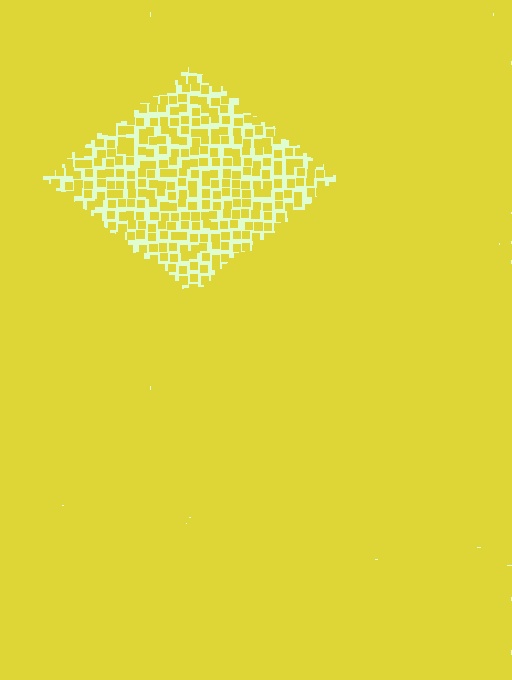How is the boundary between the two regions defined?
The boundary is defined by a change in element density (approximately 3.0x ratio). All elements are the same color, size, and shape.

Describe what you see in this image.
The image contains small yellow elements arranged at two different densities. A diamond-shaped region is visible where the elements are less densely packed than the surrounding area.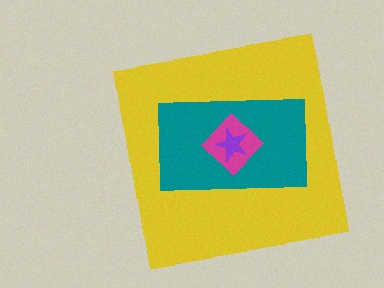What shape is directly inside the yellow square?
The teal rectangle.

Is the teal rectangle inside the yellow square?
Yes.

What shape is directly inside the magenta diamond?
The purple star.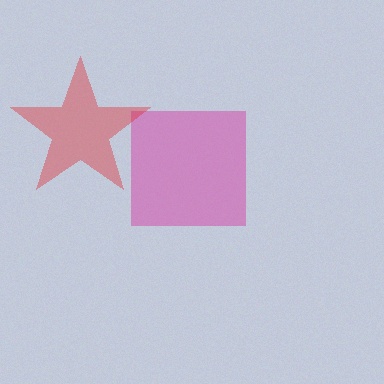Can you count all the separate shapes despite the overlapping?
Yes, there are 2 separate shapes.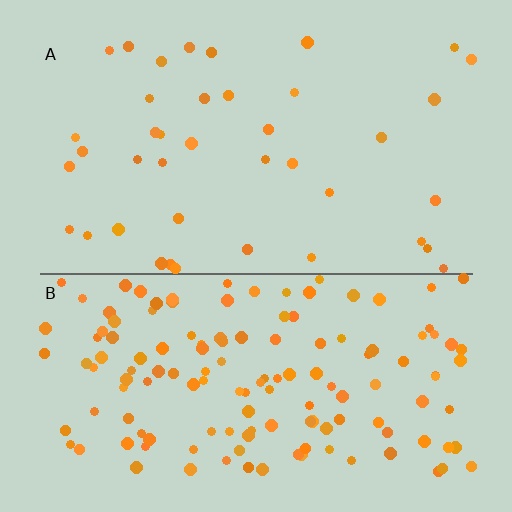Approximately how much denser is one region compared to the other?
Approximately 3.5× — region B over region A.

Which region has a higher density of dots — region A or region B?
B (the bottom).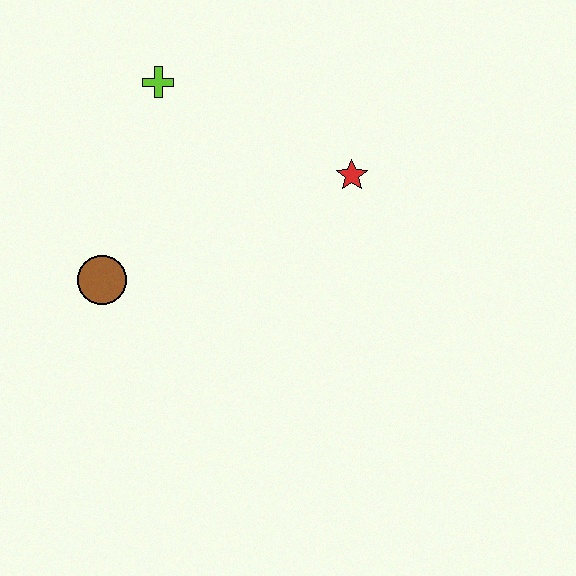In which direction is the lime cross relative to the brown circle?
The lime cross is above the brown circle.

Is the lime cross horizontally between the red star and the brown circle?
Yes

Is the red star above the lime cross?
No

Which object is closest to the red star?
The lime cross is closest to the red star.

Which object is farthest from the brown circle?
The red star is farthest from the brown circle.